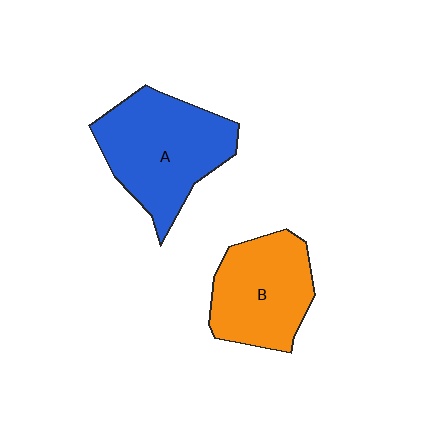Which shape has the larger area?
Shape A (blue).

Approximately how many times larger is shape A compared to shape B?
Approximately 1.2 times.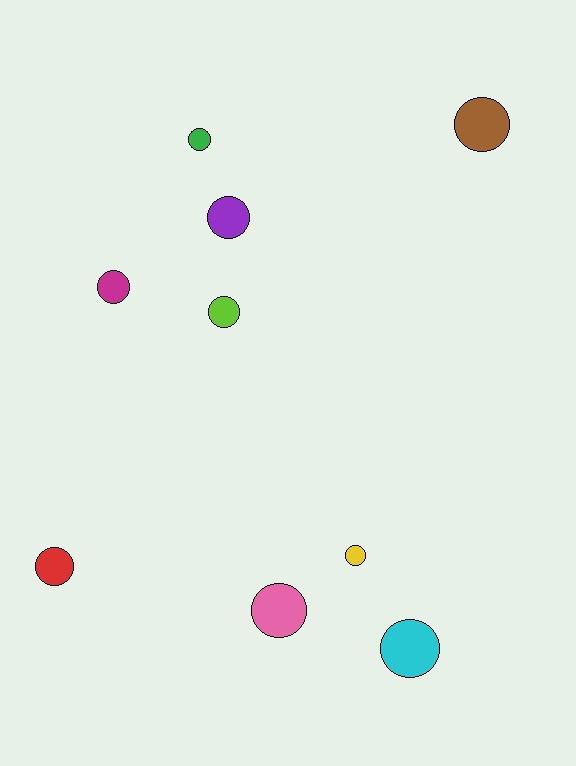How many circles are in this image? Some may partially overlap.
There are 9 circles.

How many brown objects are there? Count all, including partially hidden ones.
There is 1 brown object.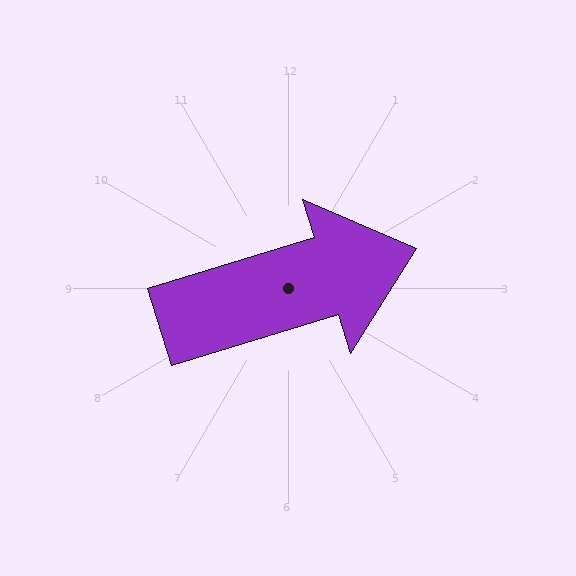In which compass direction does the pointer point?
East.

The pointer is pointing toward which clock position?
Roughly 2 o'clock.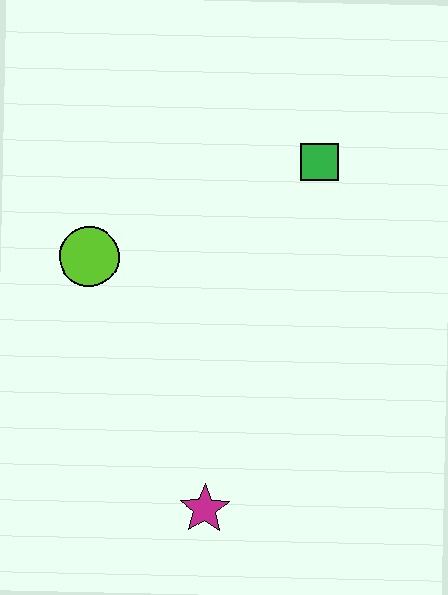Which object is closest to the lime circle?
The green square is closest to the lime circle.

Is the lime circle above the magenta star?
Yes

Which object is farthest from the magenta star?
The green square is farthest from the magenta star.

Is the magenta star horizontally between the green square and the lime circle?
Yes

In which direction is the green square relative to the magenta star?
The green square is above the magenta star.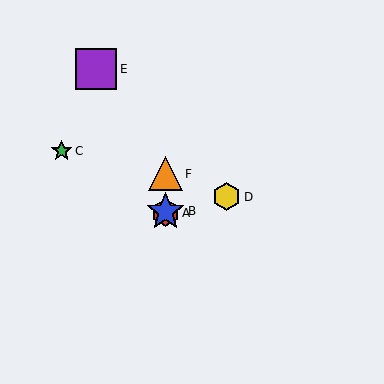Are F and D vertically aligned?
No, F is at x≈165 and D is at x≈227.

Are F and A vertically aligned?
Yes, both are at x≈165.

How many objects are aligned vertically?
3 objects (A, B, F) are aligned vertically.